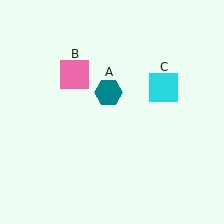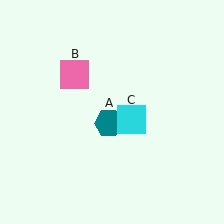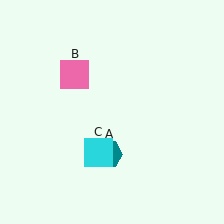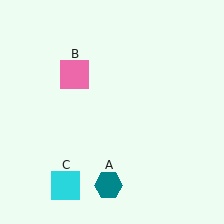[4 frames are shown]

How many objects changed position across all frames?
2 objects changed position: teal hexagon (object A), cyan square (object C).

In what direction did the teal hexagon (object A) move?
The teal hexagon (object A) moved down.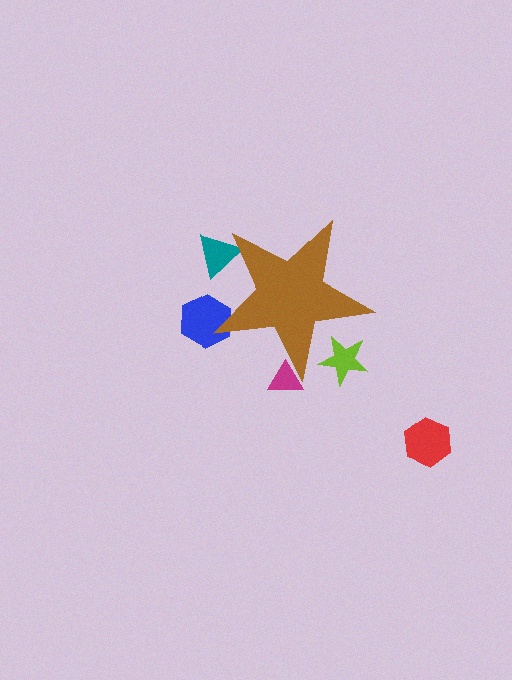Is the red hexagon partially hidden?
No, the red hexagon is fully visible.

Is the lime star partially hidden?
Yes, the lime star is partially hidden behind the brown star.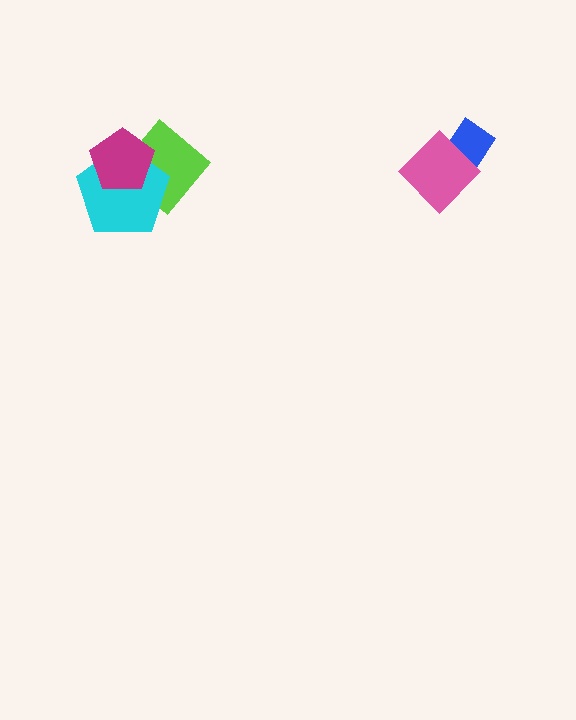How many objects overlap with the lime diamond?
2 objects overlap with the lime diamond.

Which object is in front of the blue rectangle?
The pink diamond is in front of the blue rectangle.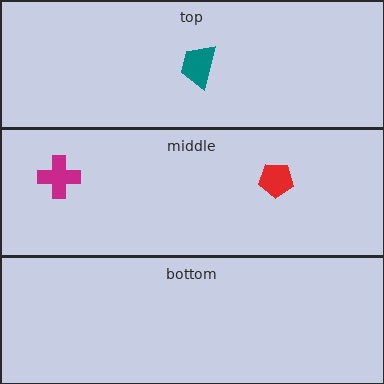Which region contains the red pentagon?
The middle region.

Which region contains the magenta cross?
The middle region.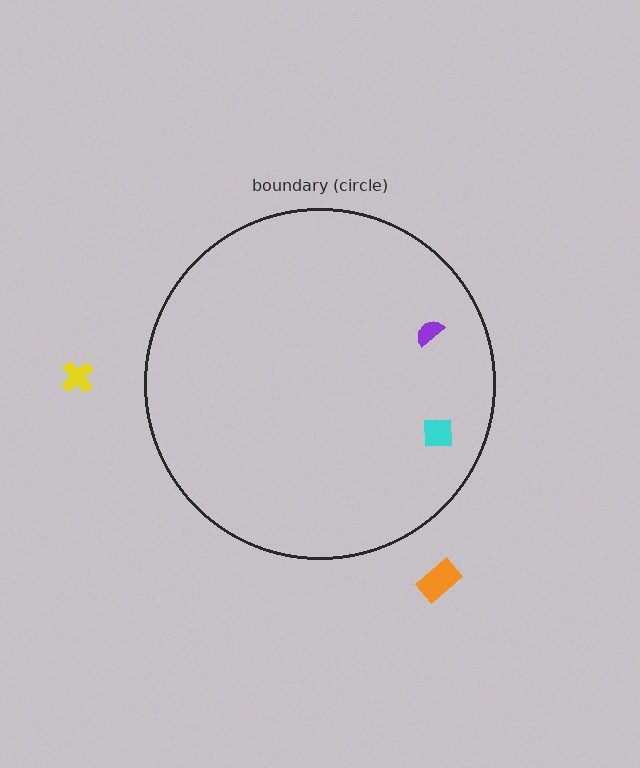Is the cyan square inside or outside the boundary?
Inside.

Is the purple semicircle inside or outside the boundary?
Inside.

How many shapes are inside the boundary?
2 inside, 2 outside.